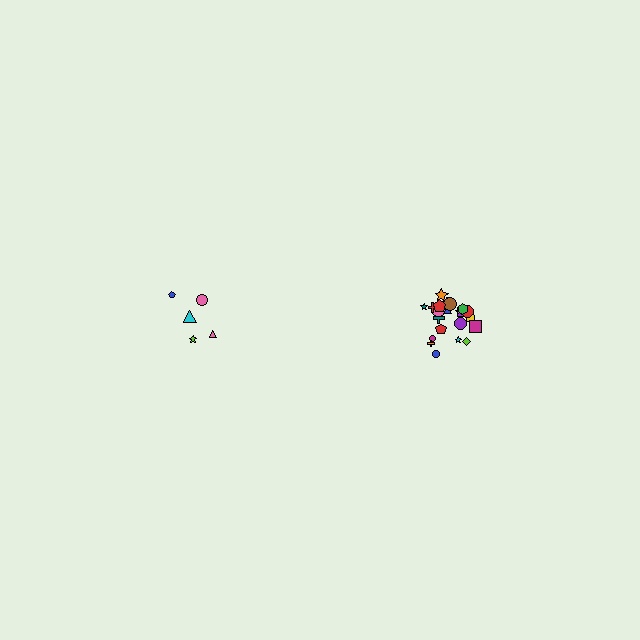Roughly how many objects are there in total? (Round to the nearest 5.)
Roughly 25 objects in total.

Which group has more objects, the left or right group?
The right group.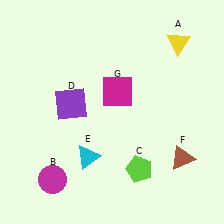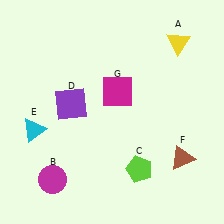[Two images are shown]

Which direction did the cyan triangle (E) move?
The cyan triangle (E) moved left.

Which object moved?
The cyan triangle (E) moved left.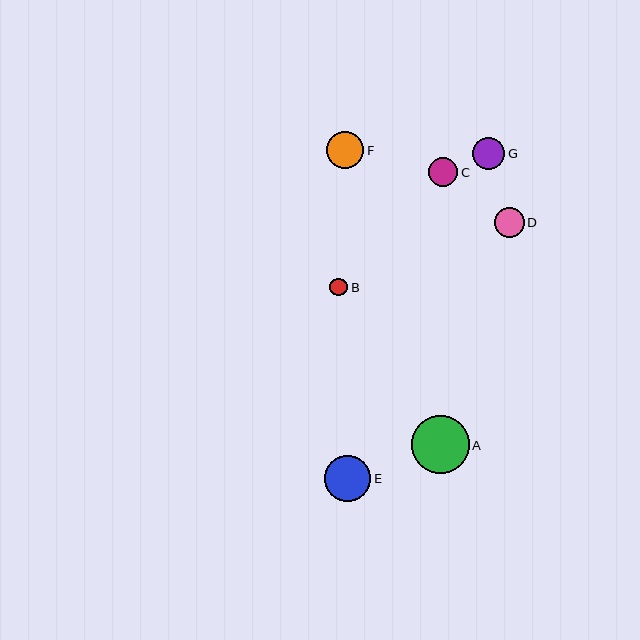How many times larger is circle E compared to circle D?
Circle E is approximately 1.5 times the size of circle D.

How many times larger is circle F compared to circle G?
Circle F is approximately 1.1 times the size of circle G.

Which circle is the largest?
Circle A is the largest with a size of approximately 58 pixels.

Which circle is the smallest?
Circle B is the smallest with a size of approximately 18 pixels.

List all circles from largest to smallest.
From largest to smallest: A, E, F, G, D, C, B.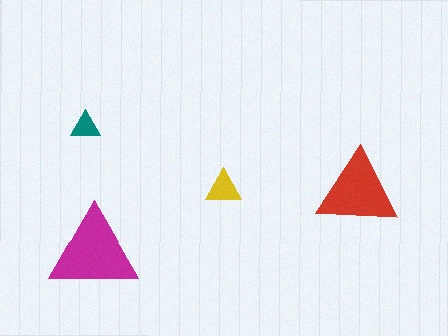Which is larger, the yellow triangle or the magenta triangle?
The magenta one.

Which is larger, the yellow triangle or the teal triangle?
The yellow one.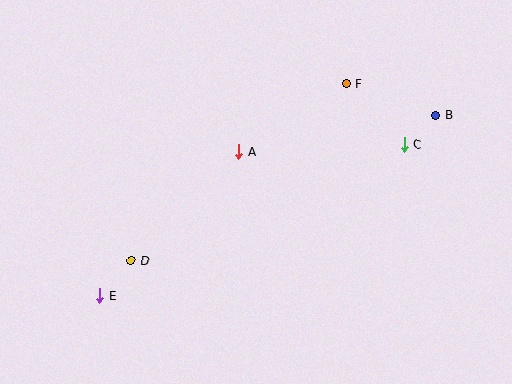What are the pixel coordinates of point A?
Point A is at (239, 151).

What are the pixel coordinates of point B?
Point B is at (436, 115).